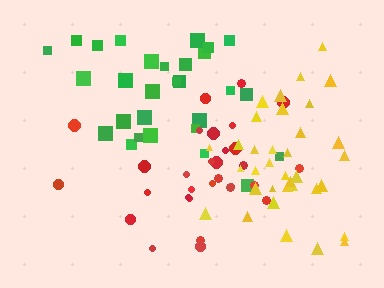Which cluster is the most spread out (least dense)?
Red.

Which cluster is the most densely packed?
Yellow.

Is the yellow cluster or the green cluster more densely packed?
Yellow.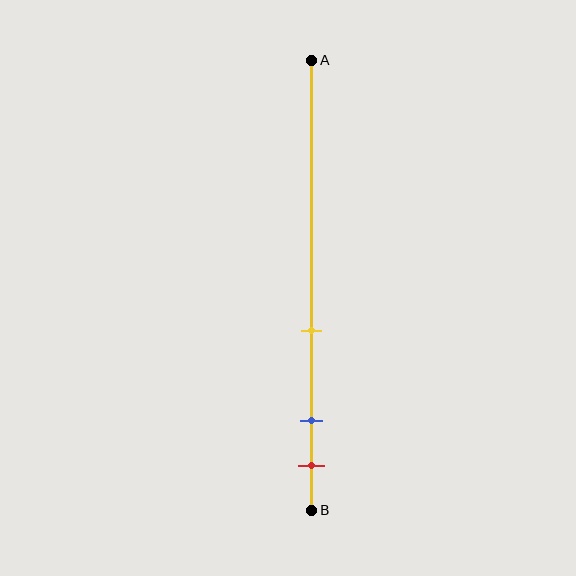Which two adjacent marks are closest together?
The blue and red marks are the closest adjacent pair.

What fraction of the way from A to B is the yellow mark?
The yellow mark is approximately 60% (0.6) of the way from A to B.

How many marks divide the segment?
There are 3 marks dividing the segment.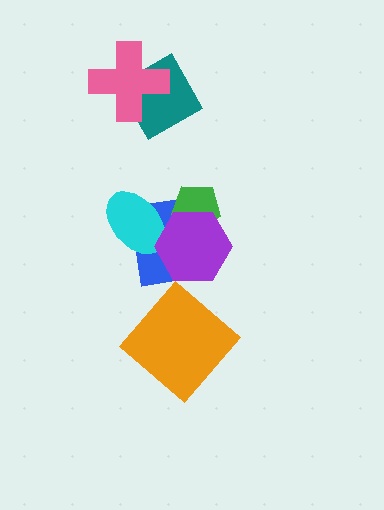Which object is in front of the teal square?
The pink cross is in front of the teal square.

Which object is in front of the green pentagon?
The purple hexagon is in front of the green pentagon.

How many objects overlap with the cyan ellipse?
2 objects overlap with the cyan ellipse.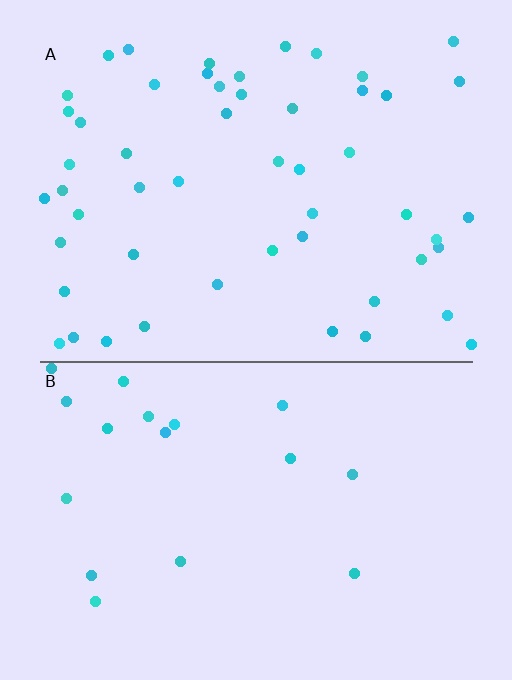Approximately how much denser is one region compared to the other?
Approximately 2.9× — region A over region B.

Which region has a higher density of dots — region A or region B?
A (the top).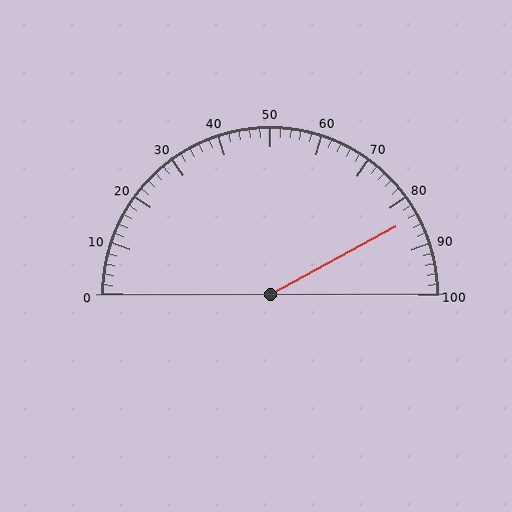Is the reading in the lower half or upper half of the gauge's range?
The reading is in the upper half of the range (0 to 100).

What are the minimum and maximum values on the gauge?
The gauge ranges from 0 to 100.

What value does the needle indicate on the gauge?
The needle indicates approximately 84.